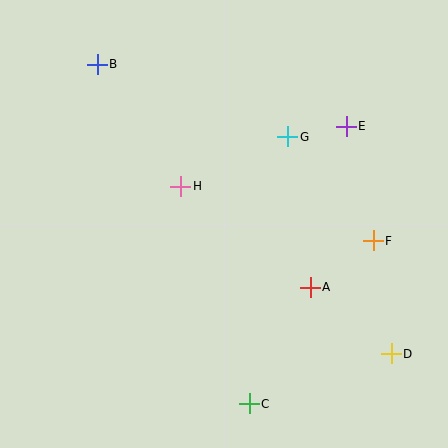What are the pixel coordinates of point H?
Point H is at (181, 186).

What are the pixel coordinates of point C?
Point C is at (249, 404).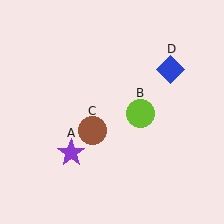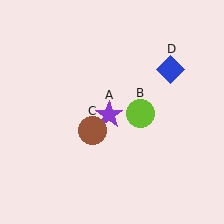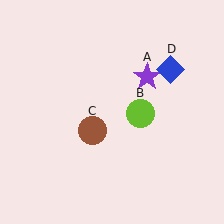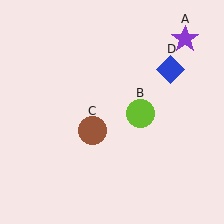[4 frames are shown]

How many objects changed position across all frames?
1 object changed position: purple star (object A).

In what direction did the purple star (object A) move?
The purple star (object A) moved up and to the right.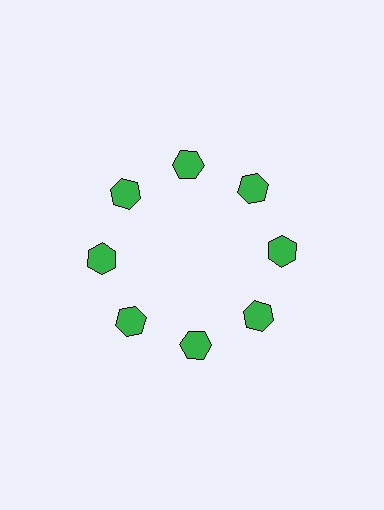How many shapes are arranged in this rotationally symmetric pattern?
There are 8 shapes, arranged in 8 groups of 1.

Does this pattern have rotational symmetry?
Yes, this pattern has 8-fold rotational symmetry. It looks the same after rotating 45 degrees around the center.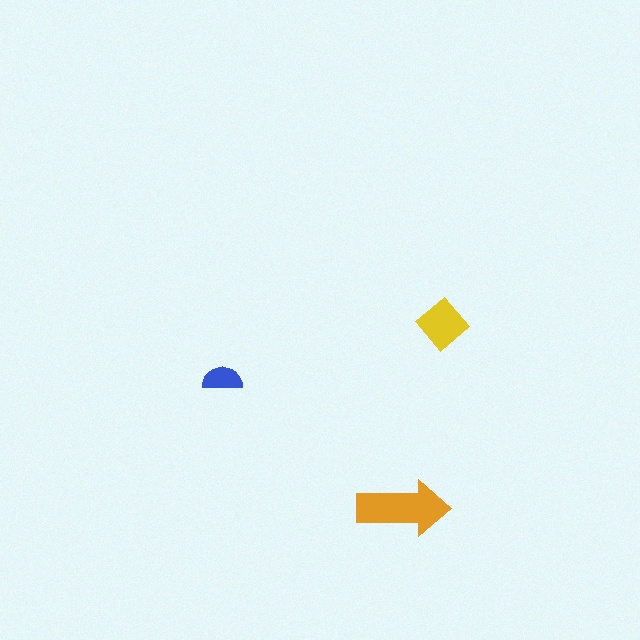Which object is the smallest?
The blue semicircle.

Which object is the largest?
The orange arrow.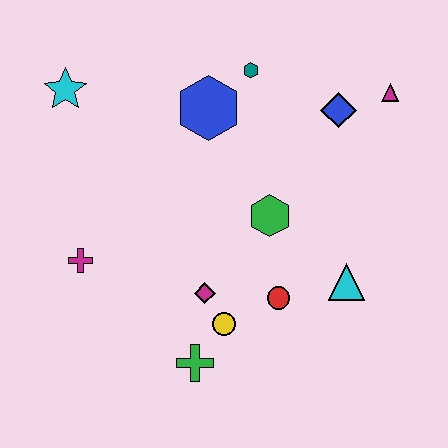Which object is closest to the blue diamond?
The magenta triangle is closest to the blue diamond.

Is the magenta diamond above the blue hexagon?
No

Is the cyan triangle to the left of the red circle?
No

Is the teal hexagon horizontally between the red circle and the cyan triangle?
No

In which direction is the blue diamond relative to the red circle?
The blue diamond is above the red circle.